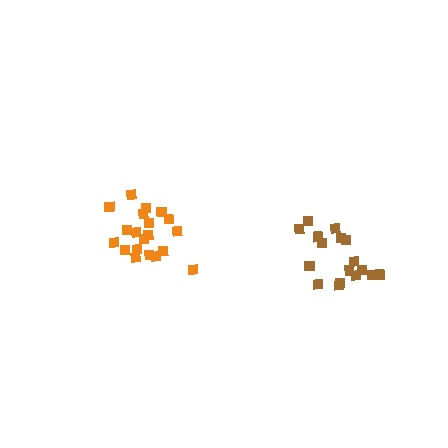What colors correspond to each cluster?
The clusters are colored: brown, orange.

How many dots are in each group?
Group 1: 17 dots, Group 2: 20 dots (37 total).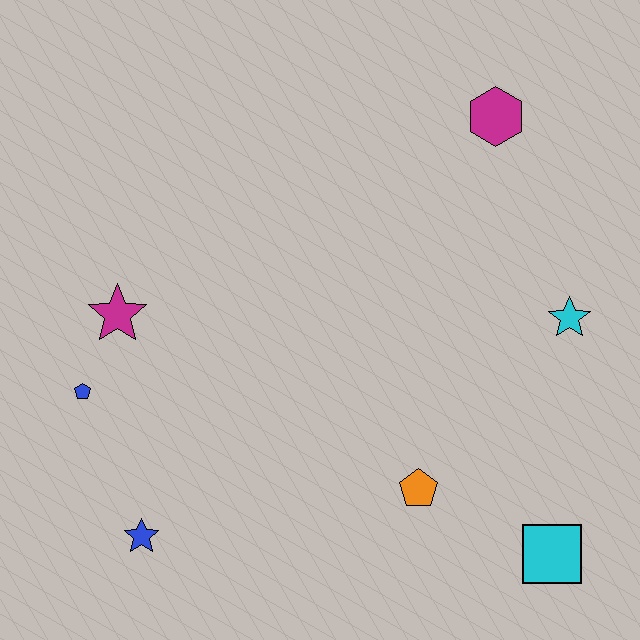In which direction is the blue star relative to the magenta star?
The blue star is below the magenta star.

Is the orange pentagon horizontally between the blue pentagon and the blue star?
No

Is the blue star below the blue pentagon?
Yes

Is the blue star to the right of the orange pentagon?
No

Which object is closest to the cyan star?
The magenta hexagon is closest to the cyan star.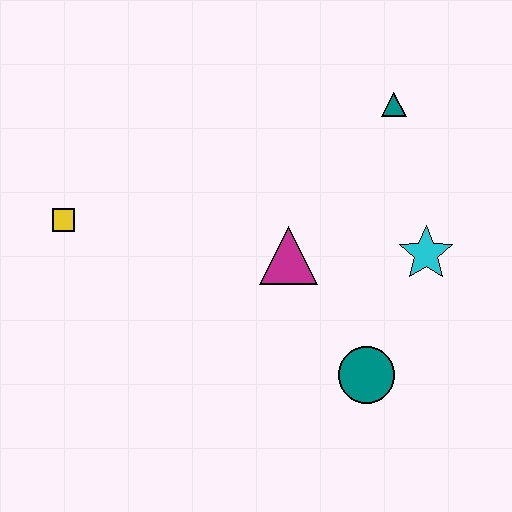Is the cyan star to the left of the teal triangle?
No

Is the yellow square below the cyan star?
No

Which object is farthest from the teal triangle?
The yellow square is farthest from the teal triangle.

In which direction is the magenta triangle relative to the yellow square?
The magenta triangle is to the right of the yellow square.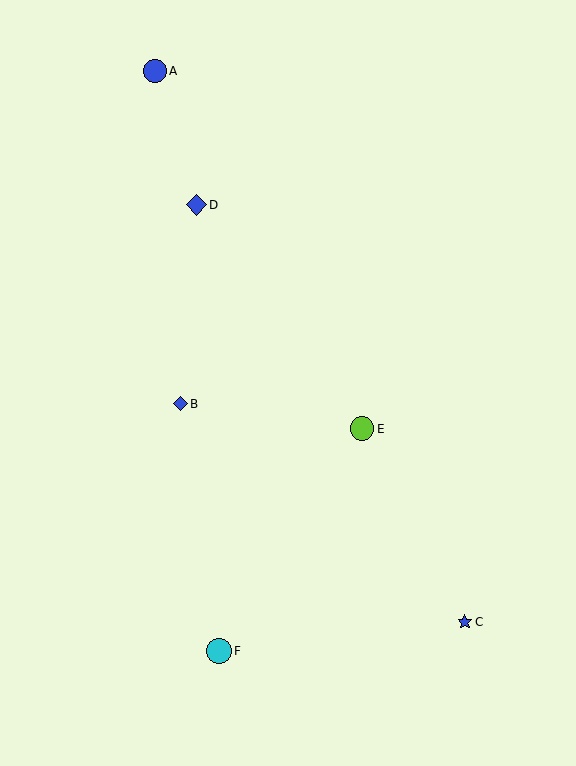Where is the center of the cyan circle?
The center of the cyan circle is at (219, 651).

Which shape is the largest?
The cyan circle (labeled F) is the largest.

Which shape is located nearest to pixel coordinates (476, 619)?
The blue star (labeled C) at (465, 622) is nearest to that location.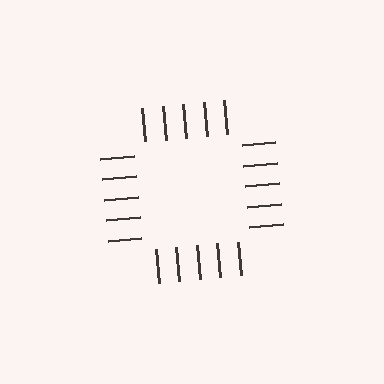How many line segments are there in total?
20 — 5 along each of the 4 edges.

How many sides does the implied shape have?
4 sides — the line-ends trace a square.